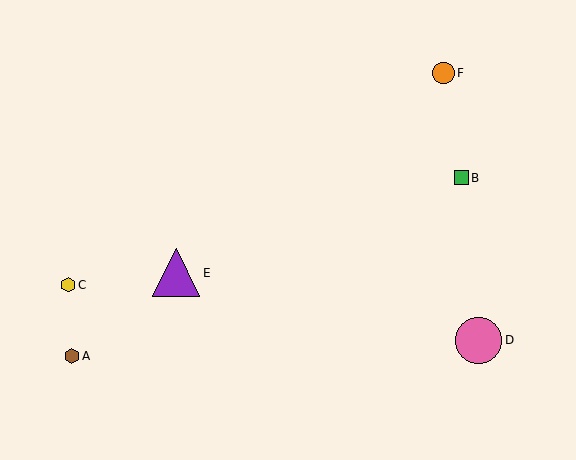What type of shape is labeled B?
Shape B is a green square.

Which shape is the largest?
The purple triangle (labeled E) is the largest.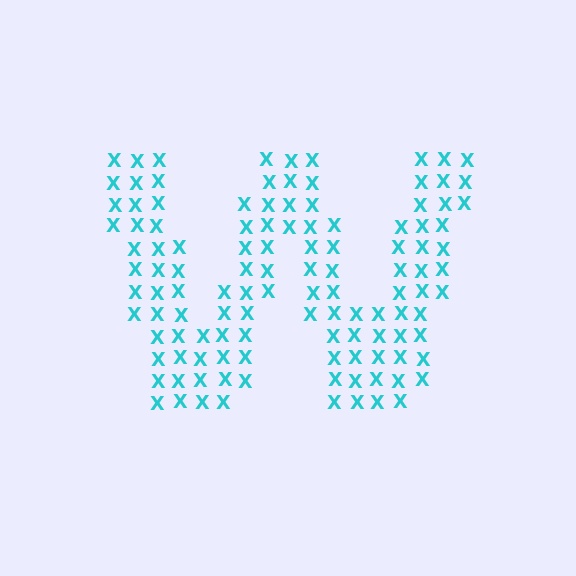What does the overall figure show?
The overall figure shows the letter W.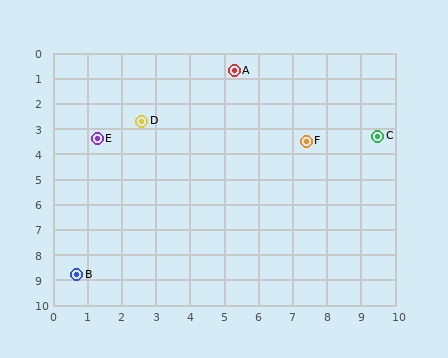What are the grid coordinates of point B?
Point B is at approximately (0.7, 8.8).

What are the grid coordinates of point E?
Point E is at approximately (1.3, 3.4).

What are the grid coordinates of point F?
Point F is at approximately (7.4, 3.5).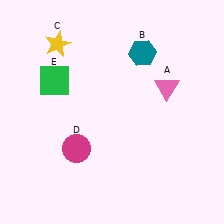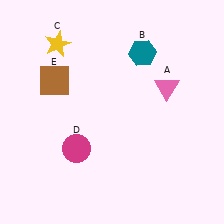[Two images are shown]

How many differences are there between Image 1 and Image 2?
There is 1 difference between the two images.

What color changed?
The square (E) changed from green in Image 1 to brown in Image 2.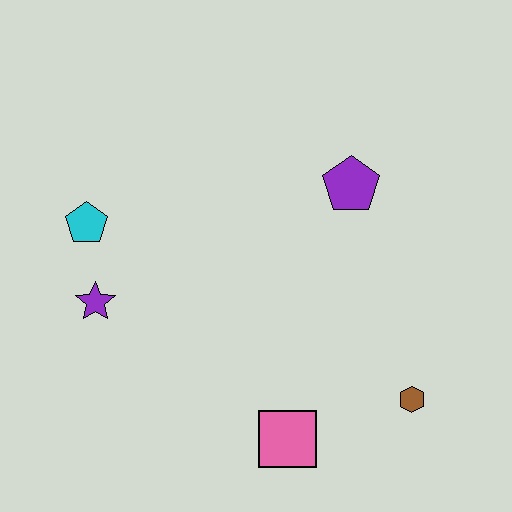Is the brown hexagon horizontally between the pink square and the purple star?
No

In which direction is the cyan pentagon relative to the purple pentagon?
The cyan pentagon is to the left of the purple pentagon.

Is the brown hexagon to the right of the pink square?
Yes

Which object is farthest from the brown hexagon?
The cyan pentagon is farthest from the brown hexagon.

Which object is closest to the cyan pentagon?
The purple star is closest to the cyan pentagon.